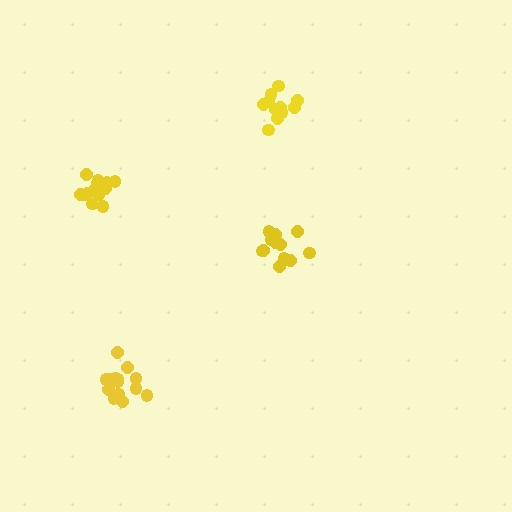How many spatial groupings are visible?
There are 4 spatial groupings.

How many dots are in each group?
Group 1: 13 dots, Group 2: 15 dots, Group 3: 14 dots, Group 4: 11 dots (53 total).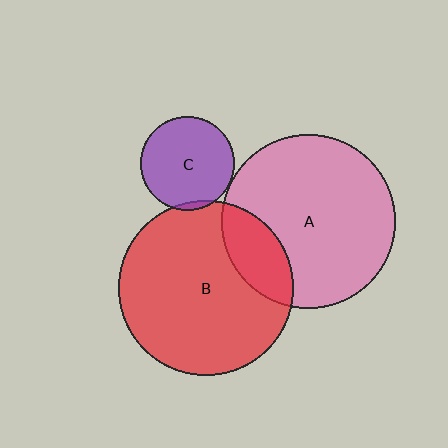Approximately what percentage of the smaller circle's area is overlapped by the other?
Approximately 20%.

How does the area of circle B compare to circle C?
Approximately 3.5 times.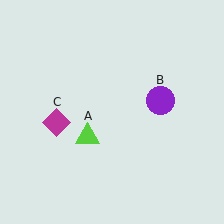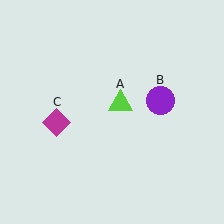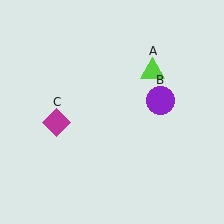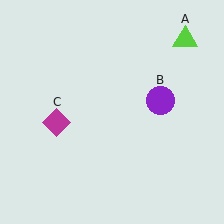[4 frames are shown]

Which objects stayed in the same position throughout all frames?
Purple circle (object B) and magenta diamond (object C) remained stationary.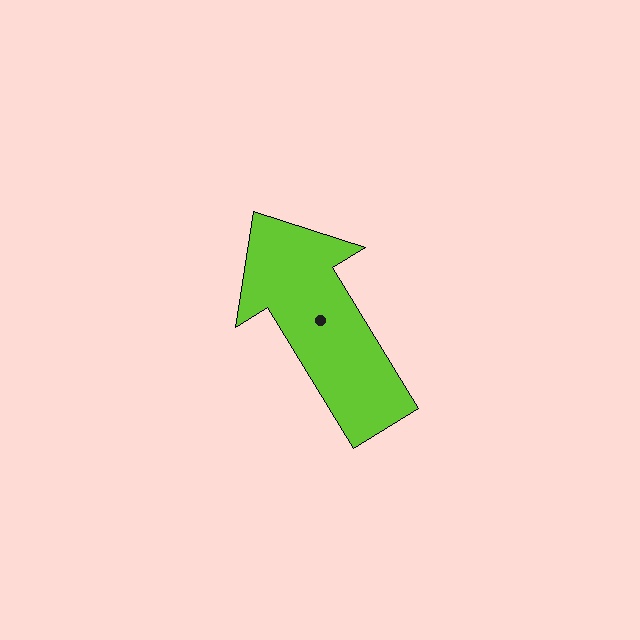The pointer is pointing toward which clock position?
Roughly 11 o'clock.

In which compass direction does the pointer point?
Northwest.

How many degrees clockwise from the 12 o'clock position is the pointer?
Approximately 329 degrees.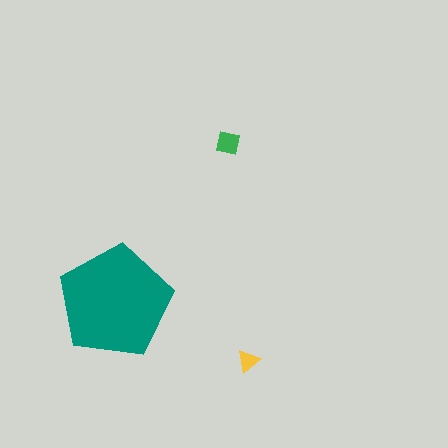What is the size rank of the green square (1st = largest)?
2nd.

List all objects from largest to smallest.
The teal pentagon, the green square, the yellow triangle.